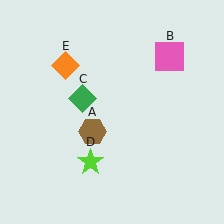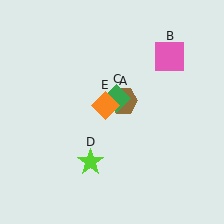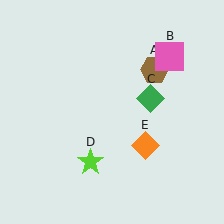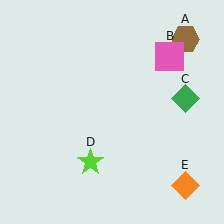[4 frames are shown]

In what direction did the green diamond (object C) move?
The green diamond (object C) moved right.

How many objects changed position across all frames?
3 objects changed position: brown hexagon (object A), green diamond (object C), orange diamond (object E).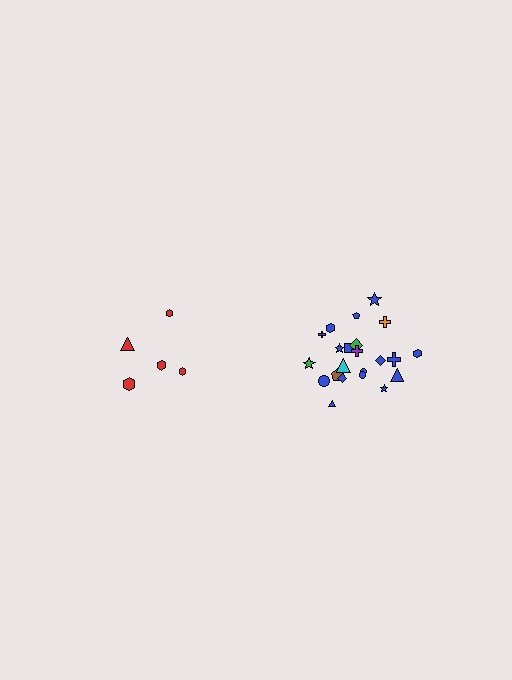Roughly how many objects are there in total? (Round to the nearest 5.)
Roughly 25 objects in total.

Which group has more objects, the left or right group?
The right group.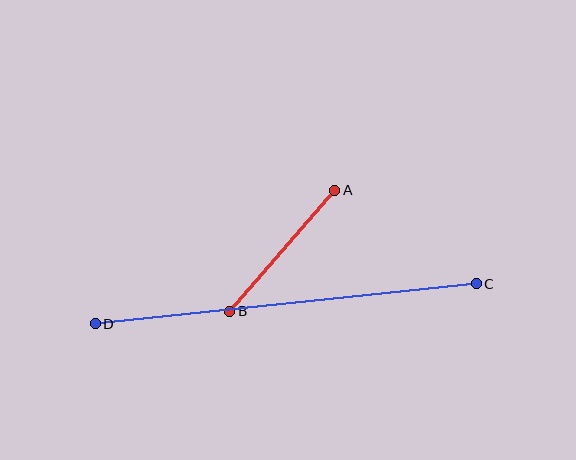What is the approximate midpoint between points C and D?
The midpoint is at approximately (286, 304) pixels.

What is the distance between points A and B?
The distance is approximately 160 pixels.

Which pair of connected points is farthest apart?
Points C and D are farthest apart.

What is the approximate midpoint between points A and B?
The midpoint is at approximately (282, 251) pixels.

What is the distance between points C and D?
The distance is approximately 383 pixels.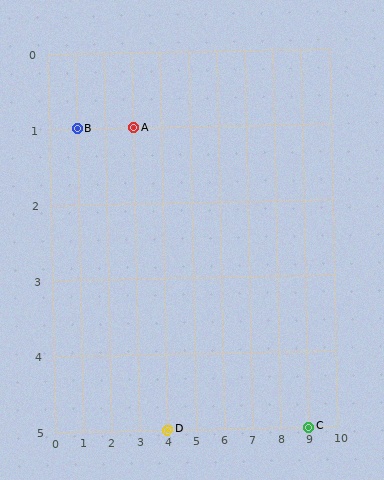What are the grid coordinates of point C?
Point C is at grid coordinates (9, 5).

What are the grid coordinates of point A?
Point A is at grid coordinates (3, 1).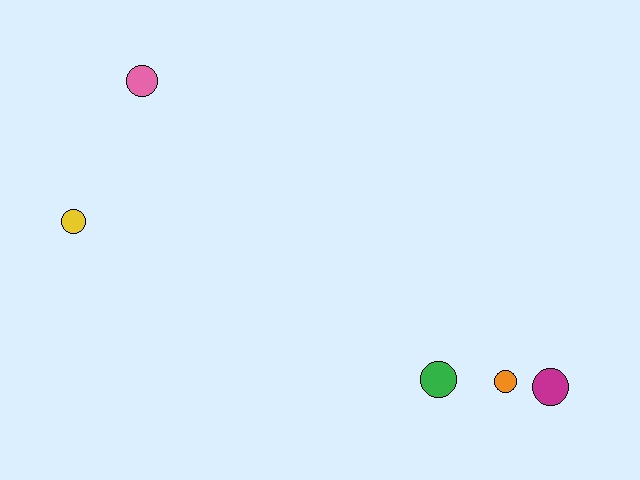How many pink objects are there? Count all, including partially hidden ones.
There is 1 pink object.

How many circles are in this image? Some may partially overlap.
There are 5 circles.